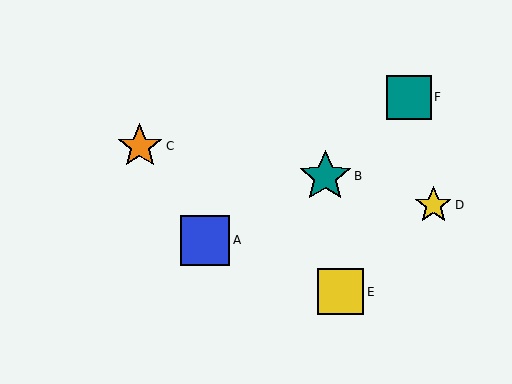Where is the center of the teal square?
The center of the teal square is at (409, 97).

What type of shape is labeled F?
Shape F is a teal square.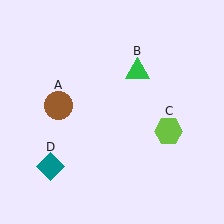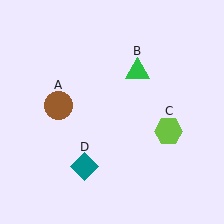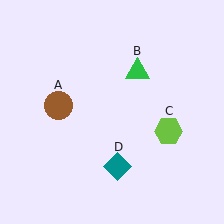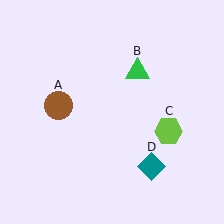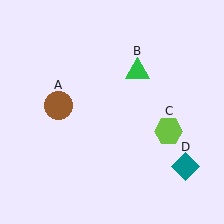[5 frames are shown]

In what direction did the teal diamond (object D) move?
The teal diamond (object D) moved right.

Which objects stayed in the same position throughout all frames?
Brown circle (object A) and green triangle (object B) and lime hexagon (object C) remained stationary.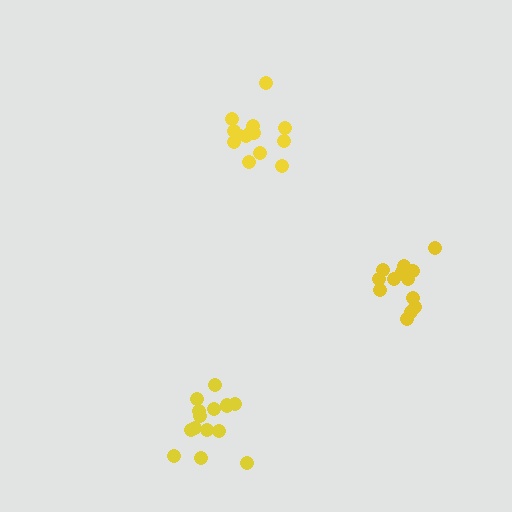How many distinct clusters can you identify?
There are 3 distinct clusters.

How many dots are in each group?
Group 1: 14 dots, Group 2: 13 dots, Group 3: 14 dots (41 total).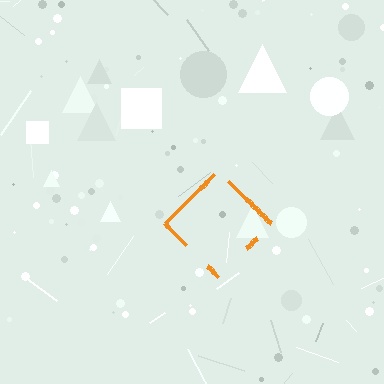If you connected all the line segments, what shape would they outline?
They would outline a diamond.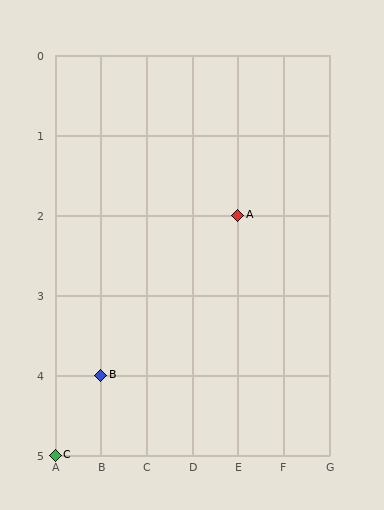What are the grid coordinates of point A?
Point A is at grid coordinates (E, 2).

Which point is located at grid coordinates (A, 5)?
Point C is at (A, 5).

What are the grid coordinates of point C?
Point C is at grid coordinates (A, 5).